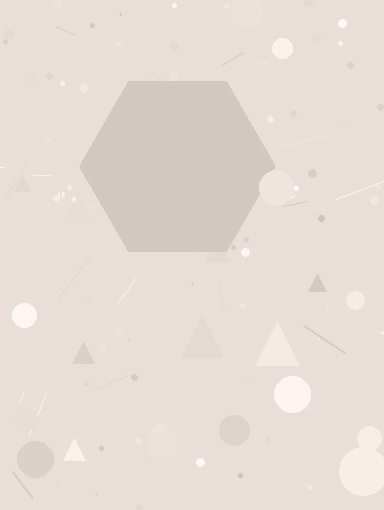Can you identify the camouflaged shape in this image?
The camouflaged shape is a hexagon.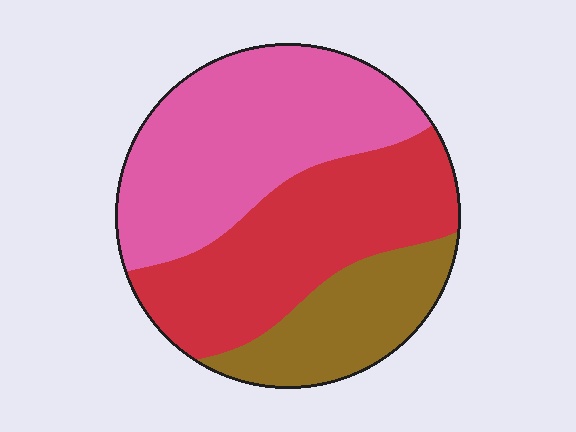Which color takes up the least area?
Brown, at roughly 20%.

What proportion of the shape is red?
Red covers about 35% of the shape.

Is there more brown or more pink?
Pink.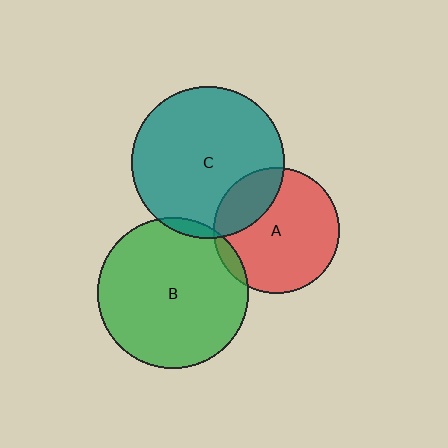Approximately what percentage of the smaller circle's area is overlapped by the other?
Approximately 25%.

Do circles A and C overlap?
Yes.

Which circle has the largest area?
Circle C (teal).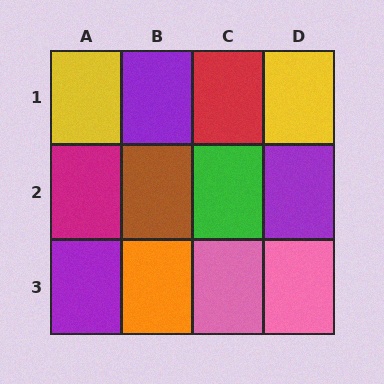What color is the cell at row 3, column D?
Pink.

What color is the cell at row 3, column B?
Orange.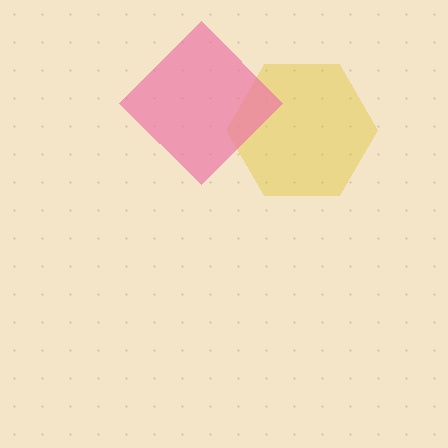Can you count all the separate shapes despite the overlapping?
Yes, there are 2 separate shapes.